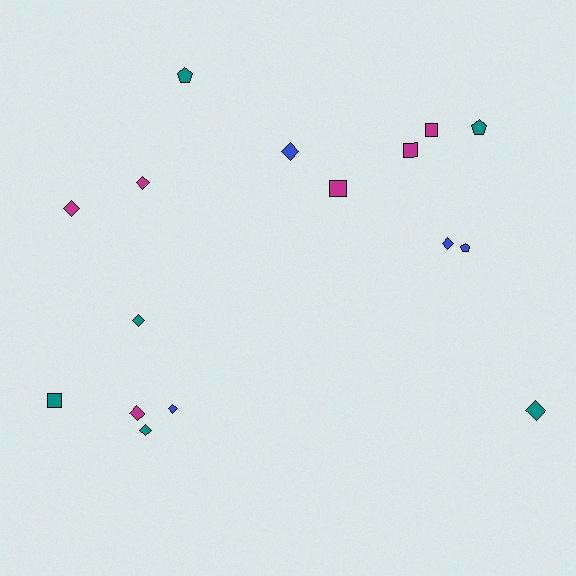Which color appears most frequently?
Teal, with 6 objects.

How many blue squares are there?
There are no blue squares.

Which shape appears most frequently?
Diamond, with 9 objects.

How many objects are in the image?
There are 16 objects.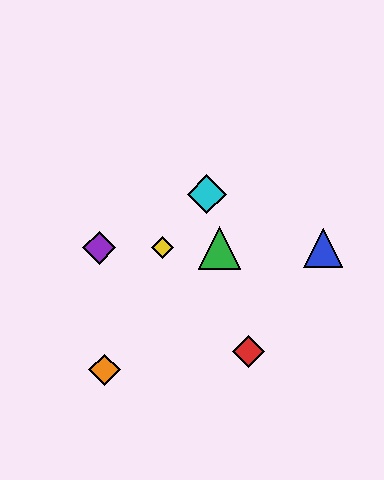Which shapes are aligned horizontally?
The blue triangle, the green triangle, the yellow diamond, the purple diamond are aligned horizontally.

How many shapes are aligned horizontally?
4 shapes (the blue triangle, the green triangle, the yellow diamond, the purple diamond) are aligned horizontally.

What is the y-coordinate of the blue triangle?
The blue triangle is at y≈248.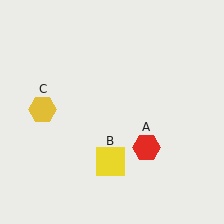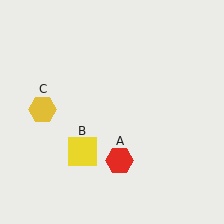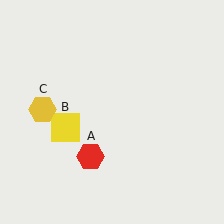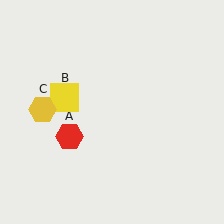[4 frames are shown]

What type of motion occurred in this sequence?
The red hexagon (object A), yellow square (object B) rotated clockwise around the center of the scene.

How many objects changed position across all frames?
2 objects changed position: red hexagon (object A), yellow square (object B).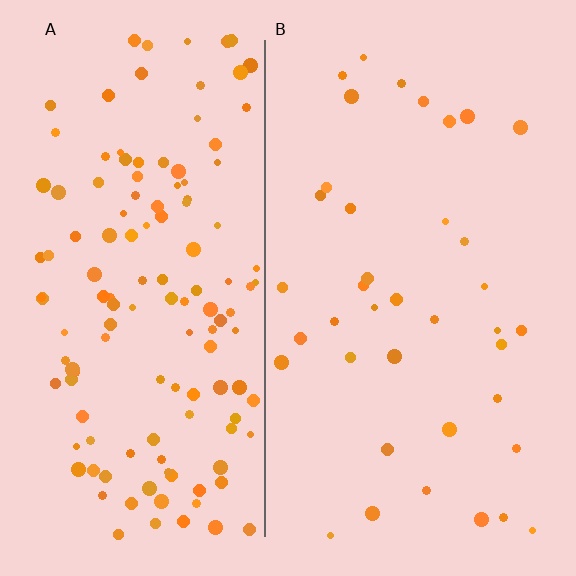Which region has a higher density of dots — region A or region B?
A (the left).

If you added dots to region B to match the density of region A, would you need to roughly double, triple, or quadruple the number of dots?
Approximately triple.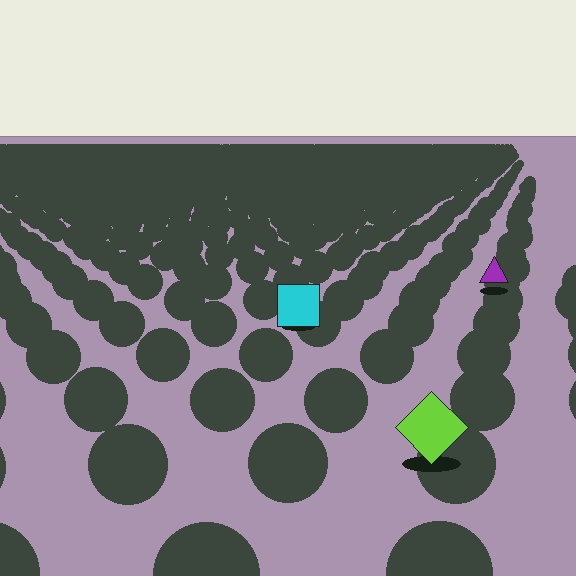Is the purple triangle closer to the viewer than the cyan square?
No. The cyan square is closer — you can tell from the texture gradient: the ground texture is coarser near it.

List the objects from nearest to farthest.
From nearest to farthest: the lime diamond, the cyan square, the purple triangle.